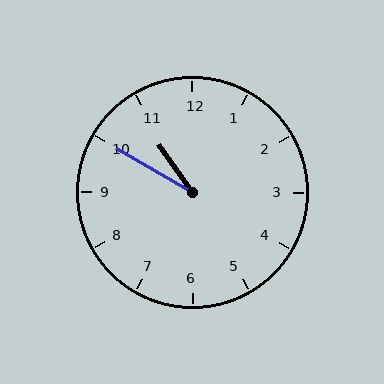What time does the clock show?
10:50.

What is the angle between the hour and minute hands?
Approximately 25 degrees.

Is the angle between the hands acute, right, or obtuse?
It is acute.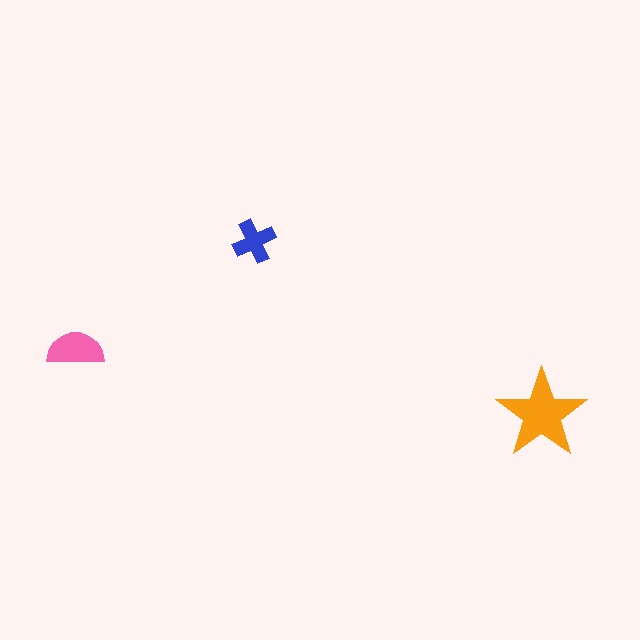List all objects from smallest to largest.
The blue cross, the pink semicircle, the orange star.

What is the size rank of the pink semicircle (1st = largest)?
2nd.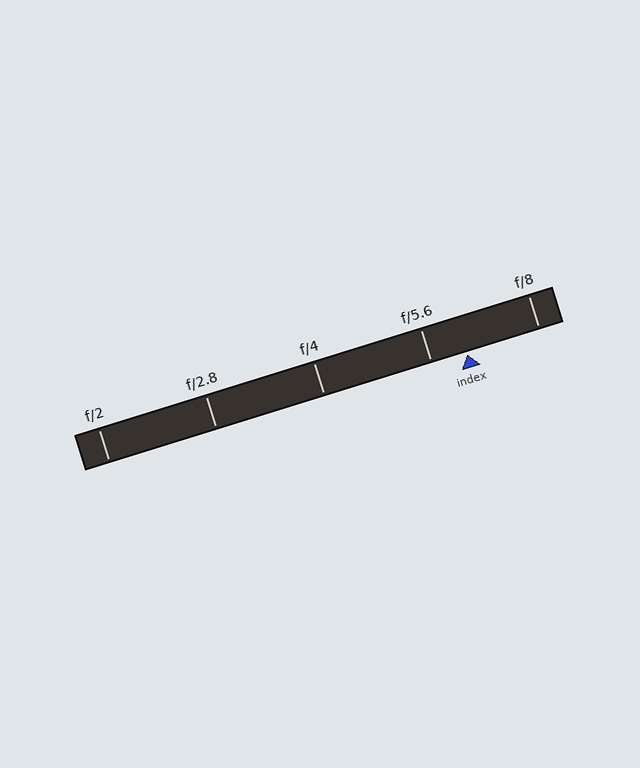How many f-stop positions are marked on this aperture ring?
There are 5 f-stop positions marked.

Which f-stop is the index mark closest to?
The index mark is closest to f/5.6.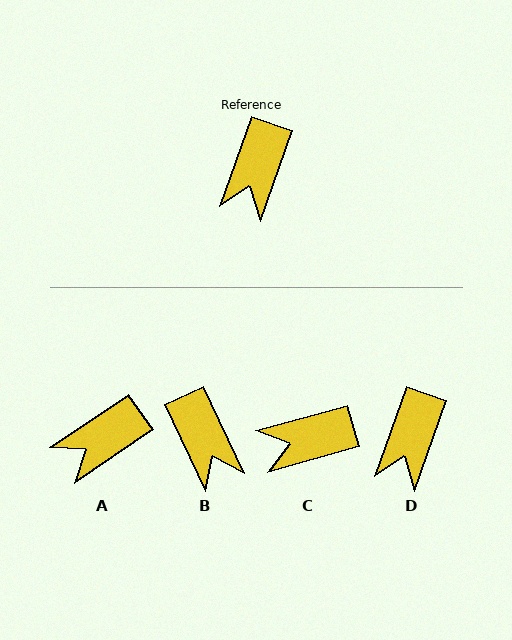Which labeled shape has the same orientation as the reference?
D.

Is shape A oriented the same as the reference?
No, it is off by about 36 degrees.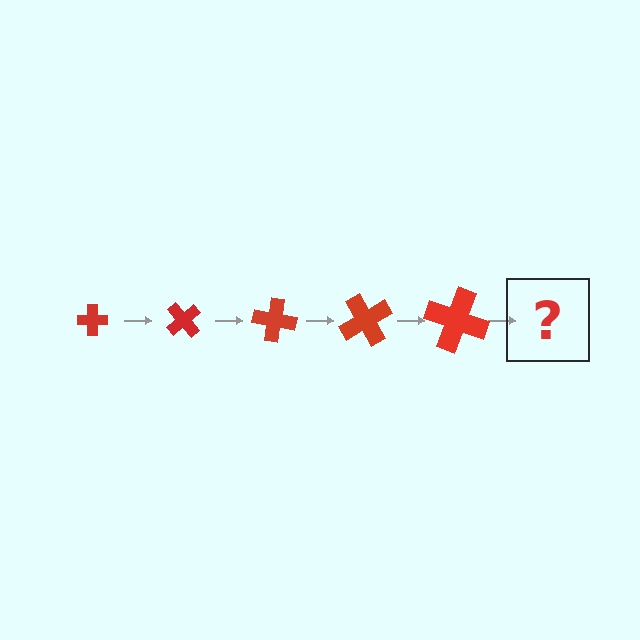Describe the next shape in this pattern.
It should be a cross, larger than the previous one and rotated 250 degrees from the start.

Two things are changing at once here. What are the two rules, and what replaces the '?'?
The two rules are that the cross grows larger each step and it rotates 50 degrees each step. The '?' should be a cross, larger than the previous one and rotated 250 degrees from the start.